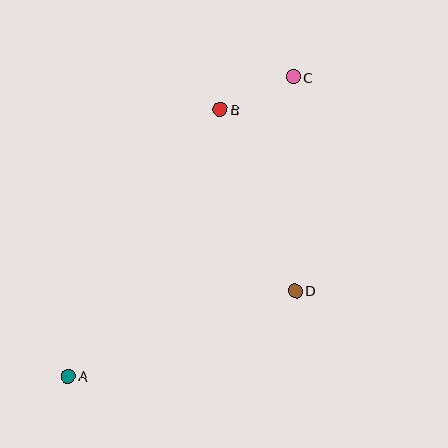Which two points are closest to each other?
Points B and C are closest to each other.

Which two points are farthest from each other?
Points A and C are farthest from each other.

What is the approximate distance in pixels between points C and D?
The distance between C and D is approximately 213 pixels.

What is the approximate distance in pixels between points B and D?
The distance between B and D is approximately 196 pixels.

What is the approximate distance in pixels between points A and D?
The distance between A and D is approximately 242 pixels.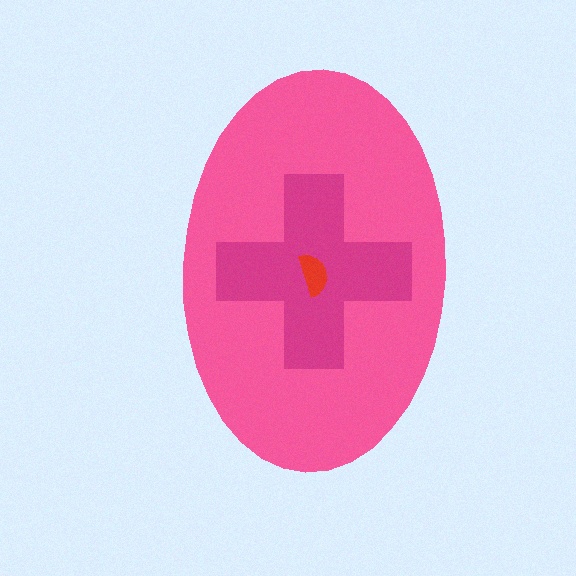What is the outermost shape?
The pink ellipse.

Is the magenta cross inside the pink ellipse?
Yes.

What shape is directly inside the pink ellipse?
The magenta cross.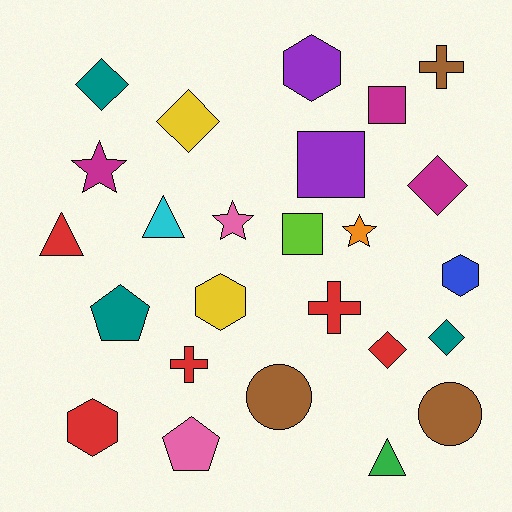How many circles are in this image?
There are 2 circles.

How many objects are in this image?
There are 25 objects.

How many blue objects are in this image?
There is 1 blue object.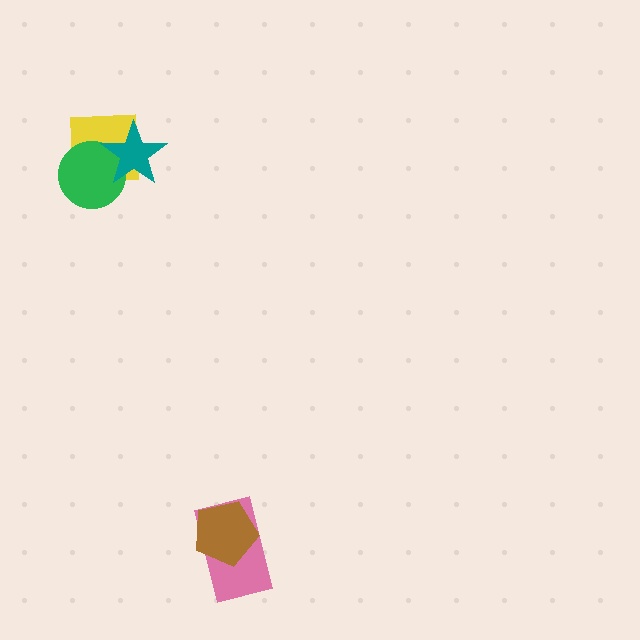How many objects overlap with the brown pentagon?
1 object overlaps with the brown pentagon.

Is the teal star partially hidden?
No, no other shape covers it.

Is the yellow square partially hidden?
Yes, it is partially covered by another shape.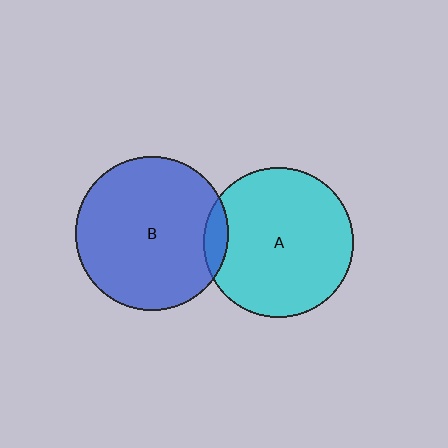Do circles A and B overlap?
Yes.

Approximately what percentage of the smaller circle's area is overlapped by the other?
Approximately 10%.